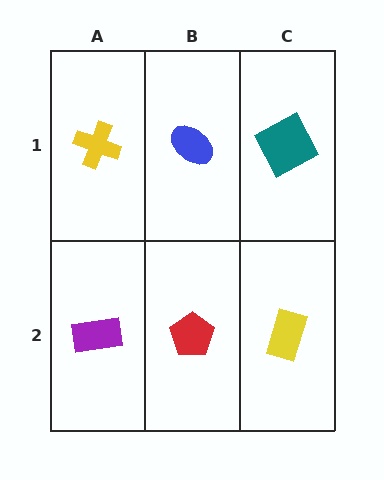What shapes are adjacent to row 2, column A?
A yellow cross (row 1, column A), a red pentagon (row 2, column B).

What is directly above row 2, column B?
A blue ellipse.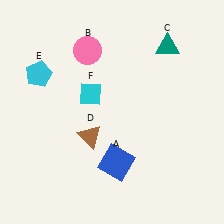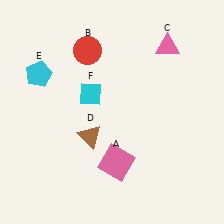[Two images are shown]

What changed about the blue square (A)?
In Image 1, A is blue. In Image 2, it changed to pink.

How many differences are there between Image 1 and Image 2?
There are 3 differences between the two images.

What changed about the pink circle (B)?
In Image 1, B is pink. In Image 2, it changed to red.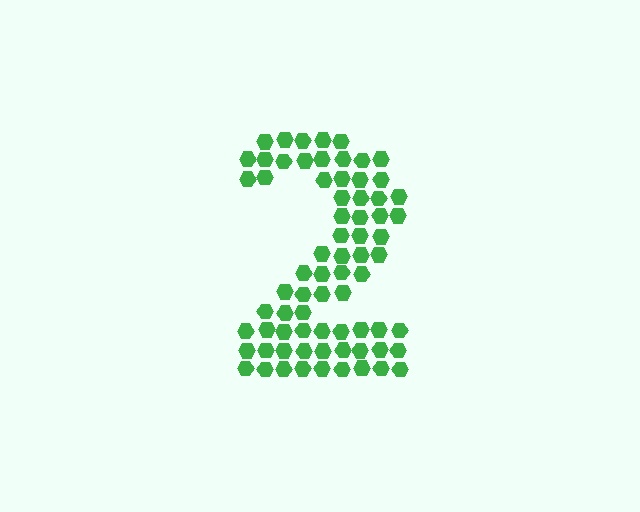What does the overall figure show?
The overall figure shows the digit 2.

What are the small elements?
The small elements are hexagons.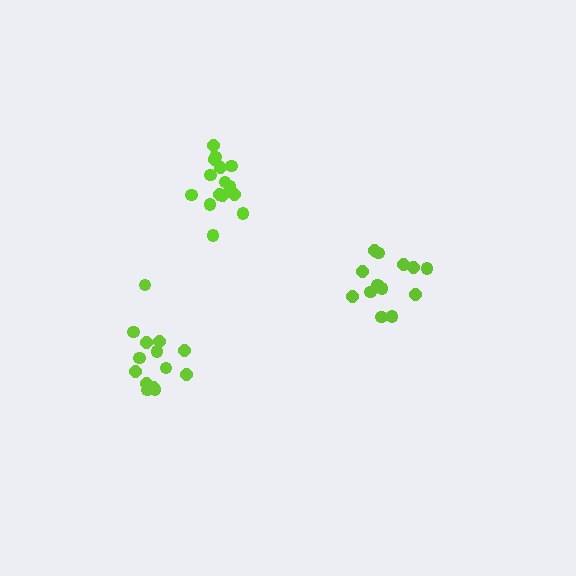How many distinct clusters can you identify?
There are 3 distinct clusters.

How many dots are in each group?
Group 1: 14 dots, Group 2: 13 dots, Group 3: 15 dots (42 total).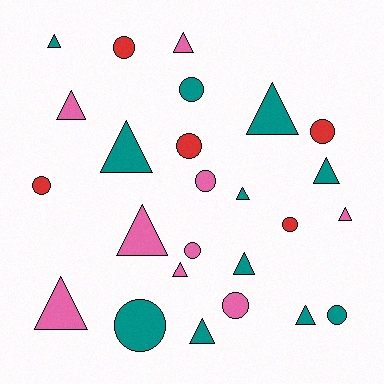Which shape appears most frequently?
Triangle, with 14 objects.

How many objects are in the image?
There are 25 objects.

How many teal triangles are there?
There are 8 teal triangles.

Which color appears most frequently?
Teal, with 11 objects.